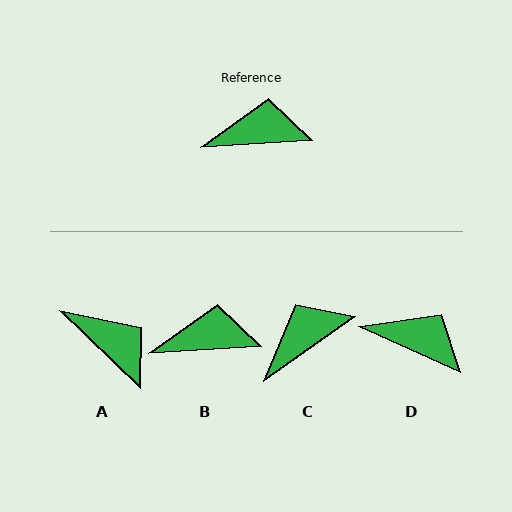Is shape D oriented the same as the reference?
No, it is off by about 28 degrees.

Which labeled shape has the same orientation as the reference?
B.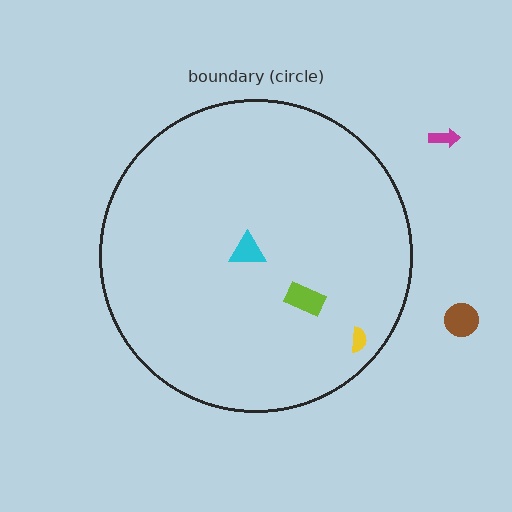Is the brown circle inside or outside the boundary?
Outside.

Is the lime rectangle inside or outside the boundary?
Inside.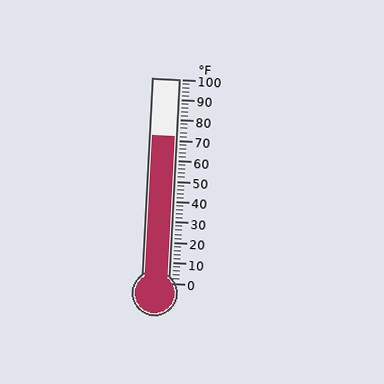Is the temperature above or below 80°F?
The temperature is below 80°F.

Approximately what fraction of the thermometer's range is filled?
The thermometer is filled to approximately 70% of its range.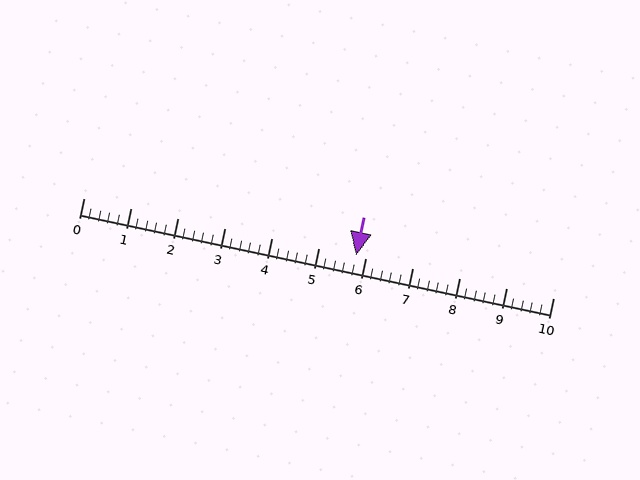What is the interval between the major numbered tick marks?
The major tick marks are spaced 1 units apart.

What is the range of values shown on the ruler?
The ruler shows values from 0 to 10.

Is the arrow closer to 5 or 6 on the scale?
The arrow is closer to 6.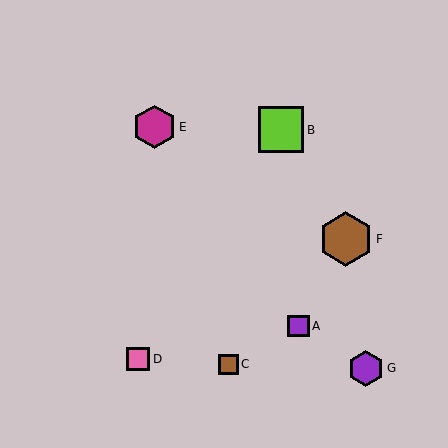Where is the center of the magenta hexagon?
The center of the magenta hexagon is at (154, 127).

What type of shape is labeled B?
Shape B is a lime square.